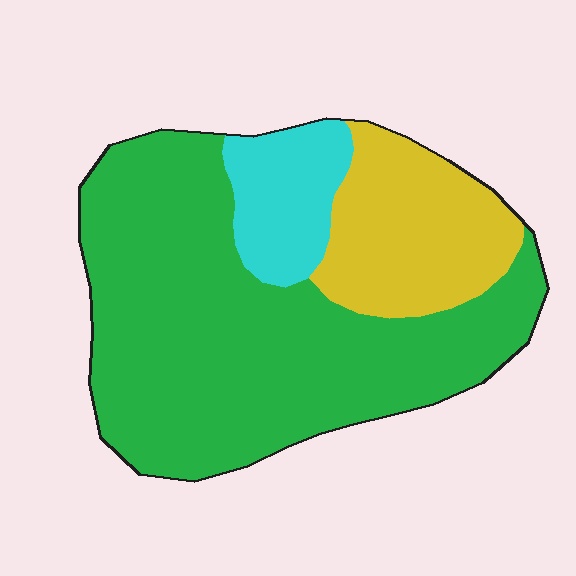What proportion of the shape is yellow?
Yellow takes up about one fifth (1/5) of the shape.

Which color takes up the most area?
Green, at roughly 65%.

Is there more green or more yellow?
Green.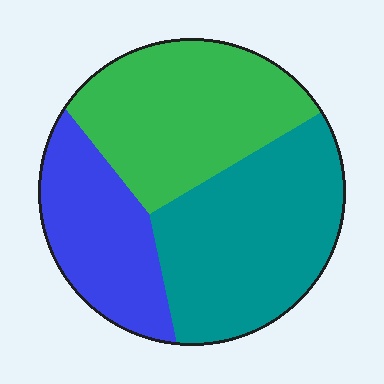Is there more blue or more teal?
Teal.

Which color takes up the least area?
Blue, at roughly 25%.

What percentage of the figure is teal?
Teal takes up about two fifths (2/5) of the figure.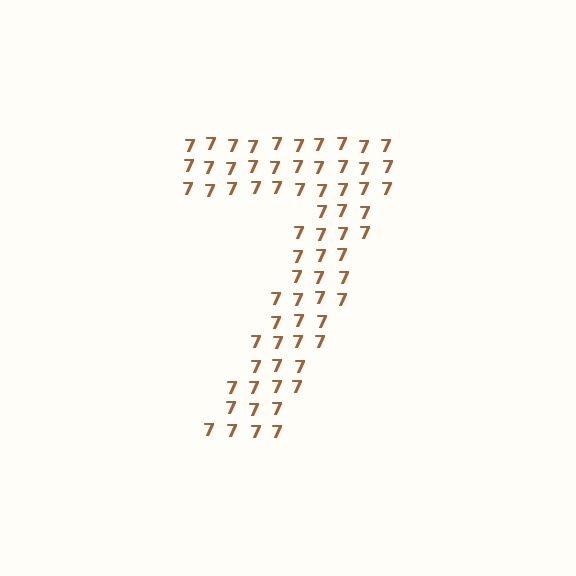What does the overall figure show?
The overall figure shows the digit 7.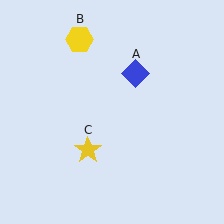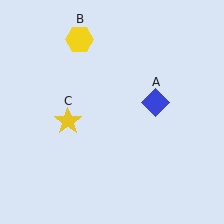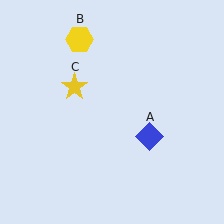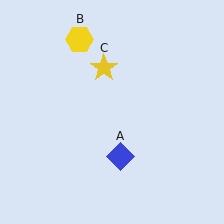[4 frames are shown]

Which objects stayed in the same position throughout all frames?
Yellow hexagon (object B) remained stationary.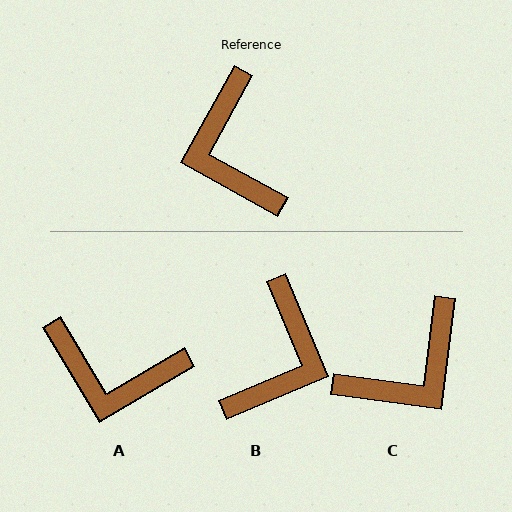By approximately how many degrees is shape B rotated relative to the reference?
Approximately 142 degrees counter-clockwise.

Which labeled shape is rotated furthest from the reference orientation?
B, about 142 degrees away.